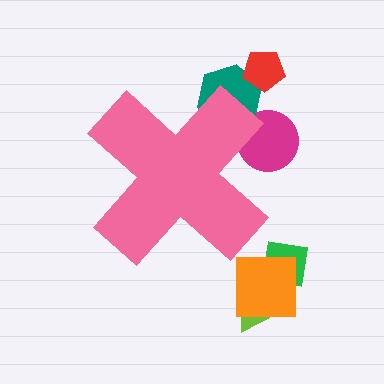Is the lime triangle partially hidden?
No, the lime triangle is fully visible.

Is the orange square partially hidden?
No, the orange square is fully visible.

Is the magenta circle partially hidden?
Yes, the magenta circle is partially hidden behind the pink cross.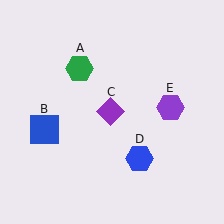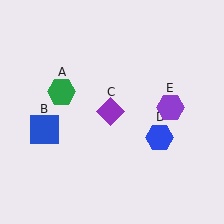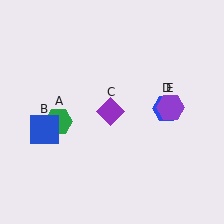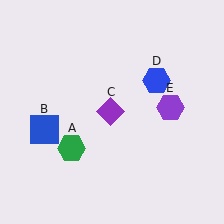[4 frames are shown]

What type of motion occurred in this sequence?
The green hexagon (object A), blue hexagon (object D) rotated counterclockwise around the center of the scene.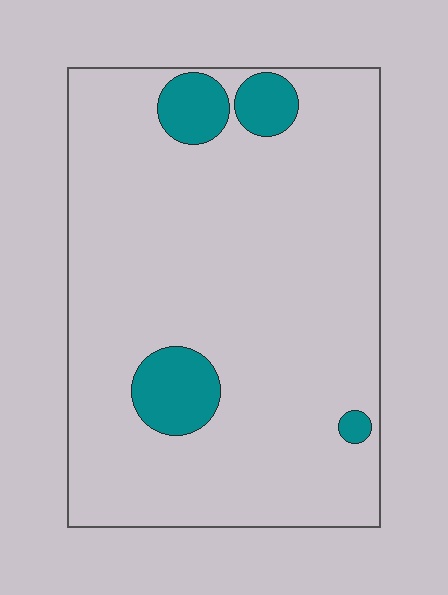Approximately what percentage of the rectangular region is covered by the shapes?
Approximately 10%.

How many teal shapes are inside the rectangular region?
4.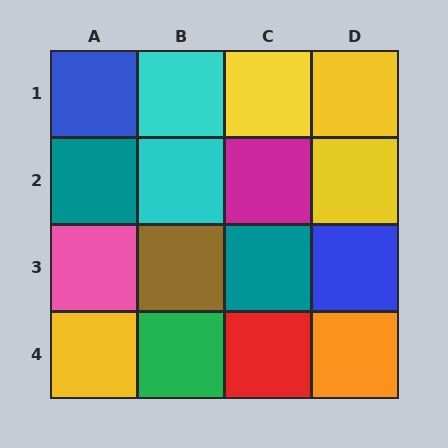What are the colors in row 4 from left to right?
Yellow, green, red, orange.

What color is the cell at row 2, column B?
Cyan.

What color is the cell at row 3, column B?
Brown.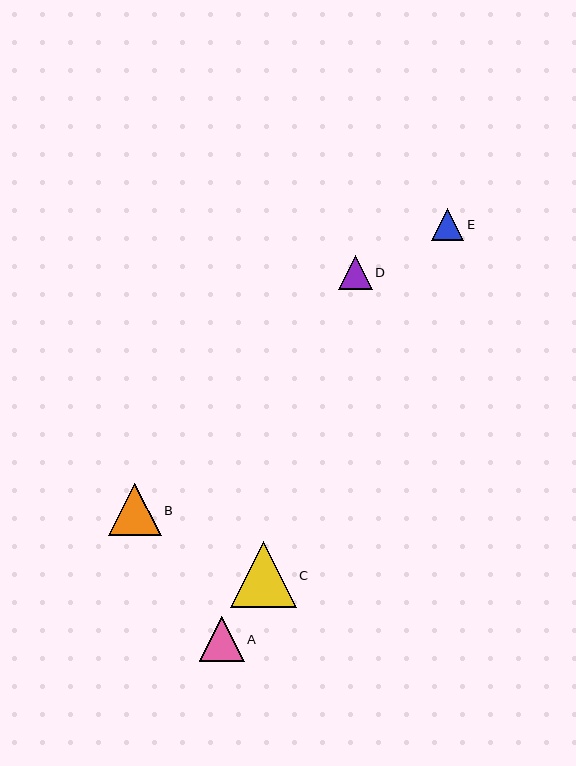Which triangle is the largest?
Triangle C is the largest with a size of approximately 66 pixels.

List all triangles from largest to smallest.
From largest to smallest: C, B, A, D, E.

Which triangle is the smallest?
Triangle E is the smallest with a size of approximately 32 pixels.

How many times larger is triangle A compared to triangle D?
Triangle A is approximately 1.3 times the size of triangle D.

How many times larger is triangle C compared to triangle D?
Triangle C is approximately 2.0 times the size of triangle D.